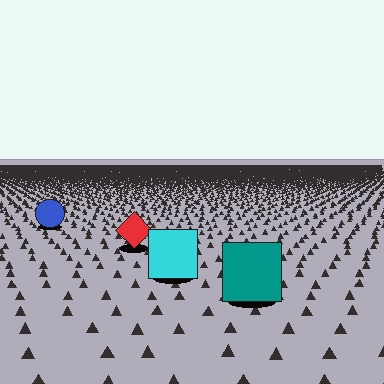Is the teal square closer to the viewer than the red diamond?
Yes. The teal square is closer — you can tell from the texture gradient: the ground texture is coarser near it.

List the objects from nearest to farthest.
From nearest to farthest: the teal square, the cyan square, the red diamond, the blue circle.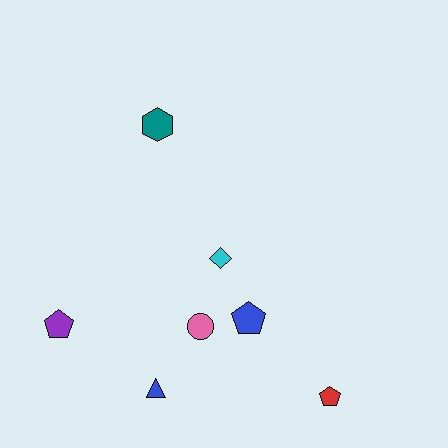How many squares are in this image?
There are no squares.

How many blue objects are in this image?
There are 2 blue objects.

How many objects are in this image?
There are 7 objects.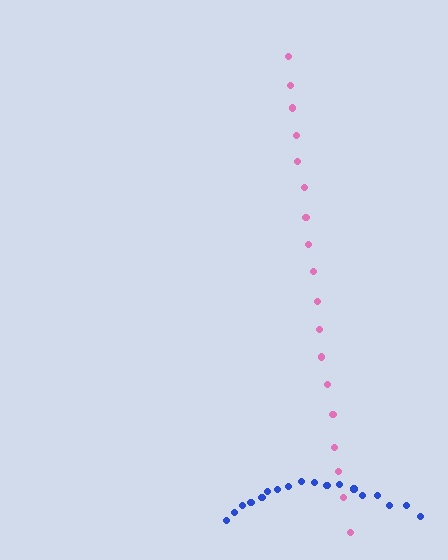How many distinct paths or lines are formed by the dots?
There are 2 distinct paths.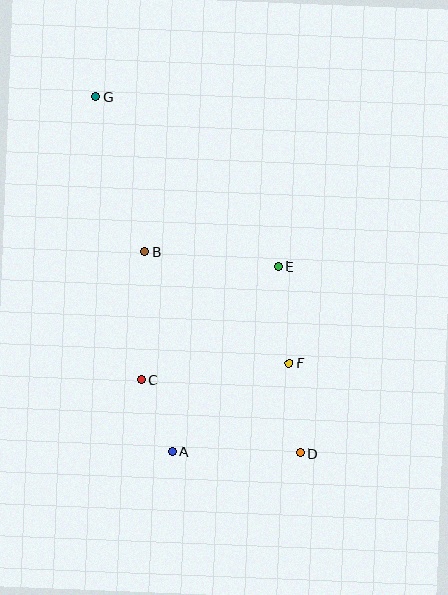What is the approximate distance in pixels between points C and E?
The distance between C and E is approximately 178 pixels.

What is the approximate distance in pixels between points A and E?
The distance between A and E is approximately 213 pixels.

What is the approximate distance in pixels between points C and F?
The distance between C and F is approximately 149 pixels.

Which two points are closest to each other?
Points A and C are closest to each other.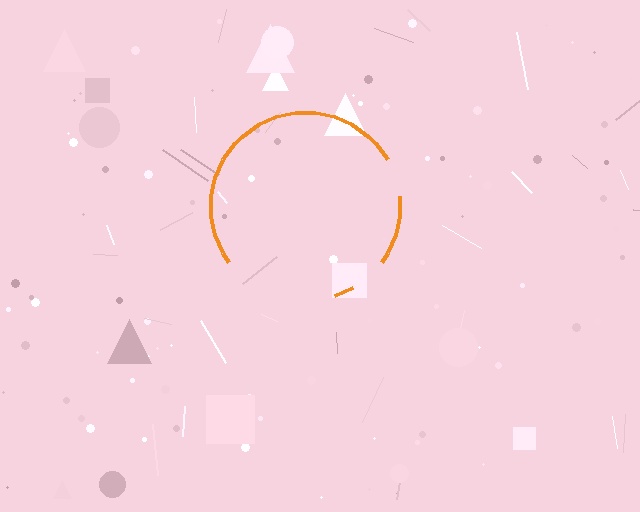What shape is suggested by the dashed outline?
The dashed outline suggests a circle.